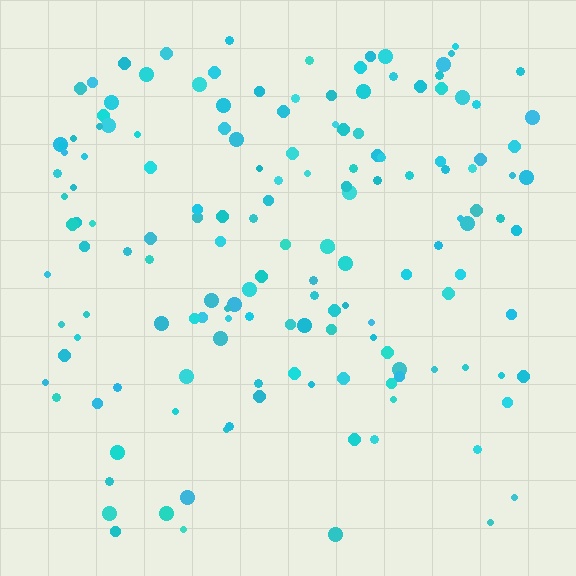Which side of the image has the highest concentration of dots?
The top.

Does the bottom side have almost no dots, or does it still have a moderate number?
Still a moderate number, just noticeably fewer than the top.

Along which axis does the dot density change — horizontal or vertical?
Vertical.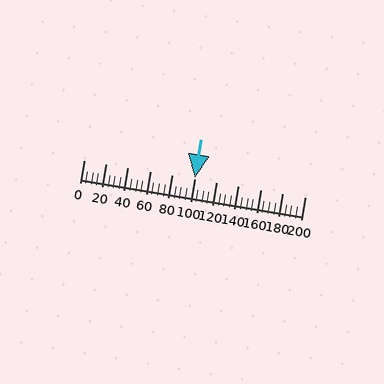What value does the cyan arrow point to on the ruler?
The cyan arrow points to approximately 100.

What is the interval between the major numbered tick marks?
The major tick marks are spaced 20 units apart.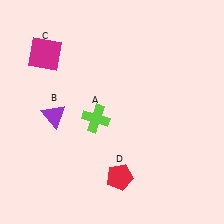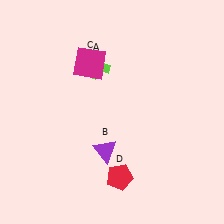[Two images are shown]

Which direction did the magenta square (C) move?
The magenta square (C) moved right.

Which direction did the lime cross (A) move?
The lime cross (A) moved up.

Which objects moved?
The objects that moved are: the lime cross (A), the purple triangle (B), the magenta square (C).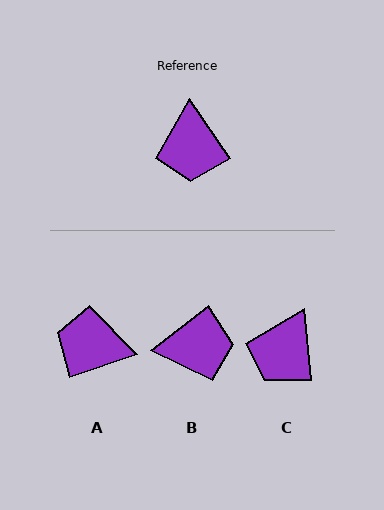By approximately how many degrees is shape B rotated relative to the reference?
Approximately 94 degrees counter-clockwise.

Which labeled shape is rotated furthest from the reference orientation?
A, about 106 degrees away.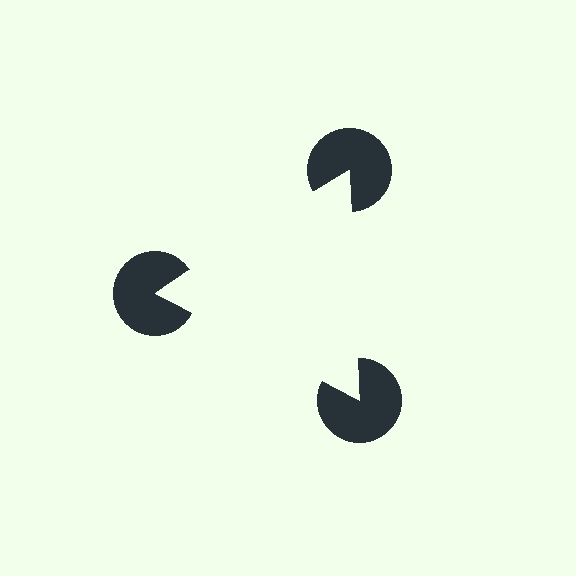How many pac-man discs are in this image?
There are 3 — one at each vertex of the illusory triangle.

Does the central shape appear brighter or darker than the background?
It typically appears slightly brighter than the background, even though no actual brightness change is drawn.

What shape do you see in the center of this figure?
An illusory triangle — its edges are inferred from the aligned wedge cuts in the pac-man discs, not physically drawn.